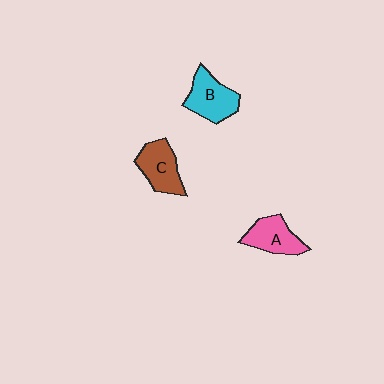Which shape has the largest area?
Shape B (cyan).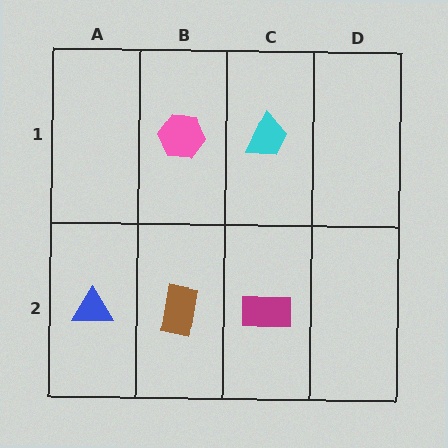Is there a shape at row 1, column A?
No, that cell is empty.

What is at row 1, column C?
A cyan trapezoid.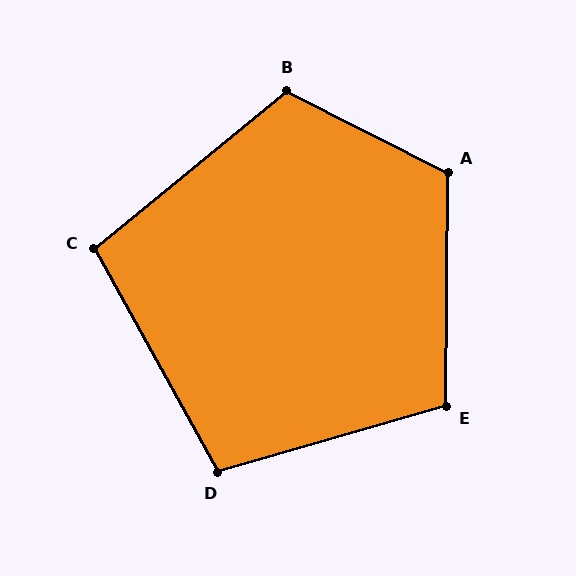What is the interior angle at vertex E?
Approximately 107 degrees (obtuse).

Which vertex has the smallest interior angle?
C, at approximately 101 degrees.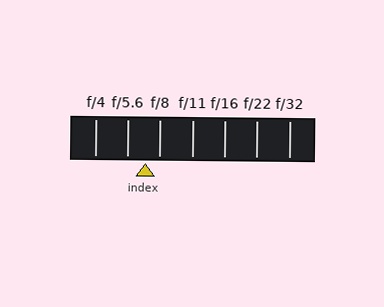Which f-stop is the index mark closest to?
The index mark is closest to f/8.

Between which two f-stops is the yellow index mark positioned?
The index mark is between f/5.6 and f/8.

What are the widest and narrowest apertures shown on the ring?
The widest aperture shown is f/4 and the narrowest is f/32.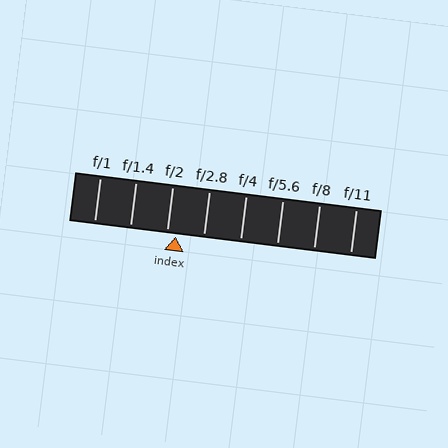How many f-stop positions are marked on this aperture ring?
There are 8 f-stop positions marked.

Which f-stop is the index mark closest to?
The index mark is closest to f/2.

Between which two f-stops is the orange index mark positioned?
The index mark is between f/2 and f/2.8.